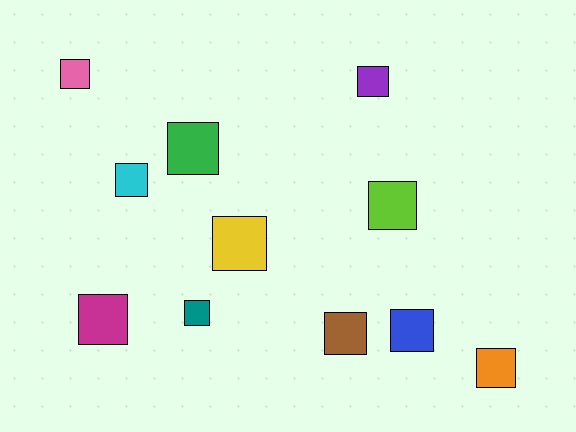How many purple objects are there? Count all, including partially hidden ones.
There is 1 purple object.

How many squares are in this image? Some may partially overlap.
There are 11 squares.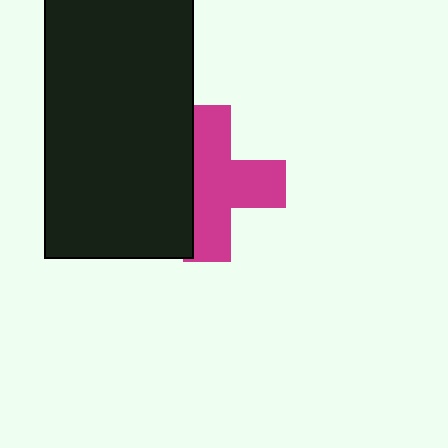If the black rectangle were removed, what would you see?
You would see the complete magenta cross.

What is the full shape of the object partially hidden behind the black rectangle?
The partially hidden object is a magenta cross.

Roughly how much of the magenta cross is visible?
Most of it is visible (roughly 67%).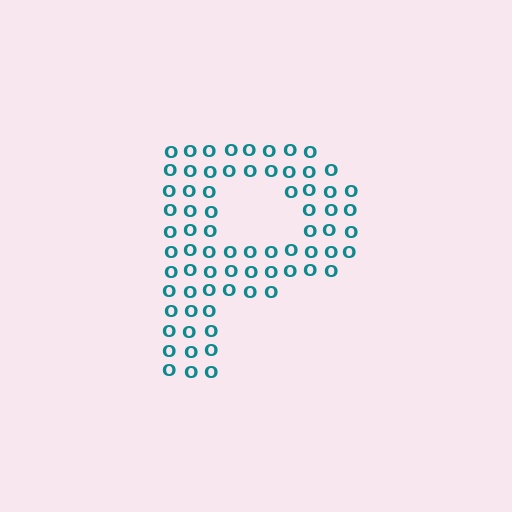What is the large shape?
The large shape is the letter P.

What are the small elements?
The small elements are letter O's.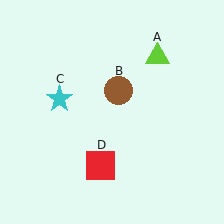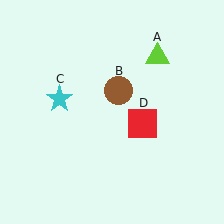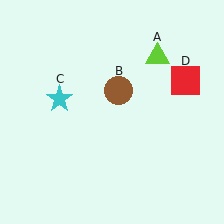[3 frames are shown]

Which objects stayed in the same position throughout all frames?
Lime triangle (object A) and brown circle (object B) and cyan star (object C) remained stationary.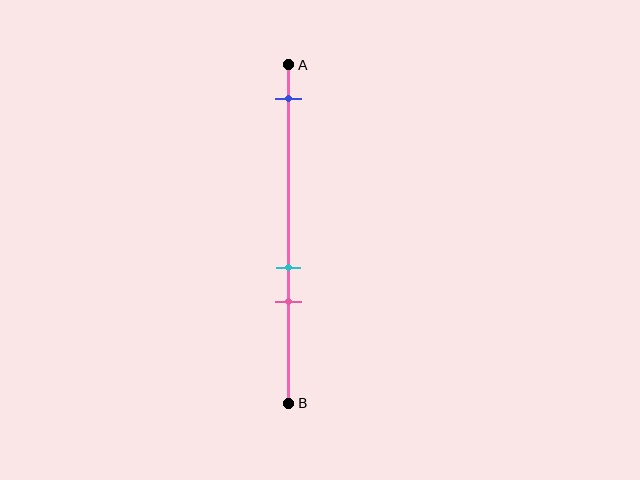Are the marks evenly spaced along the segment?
No, the marks are not evenly spaced.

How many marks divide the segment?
There are 3 marks dividing the segment.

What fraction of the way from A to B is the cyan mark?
The cyan mark is approximately 60% (0.6) of the way from A to B.